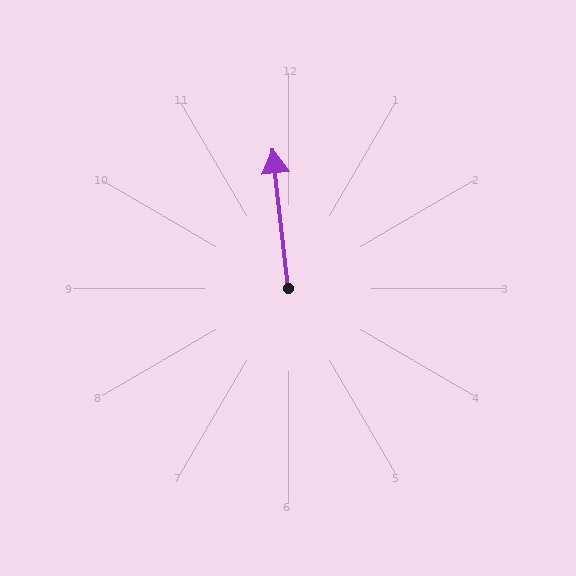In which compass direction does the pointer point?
North.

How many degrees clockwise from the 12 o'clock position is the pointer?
Approximately 354 degrees.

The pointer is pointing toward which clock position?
Roughly 12 o'clock.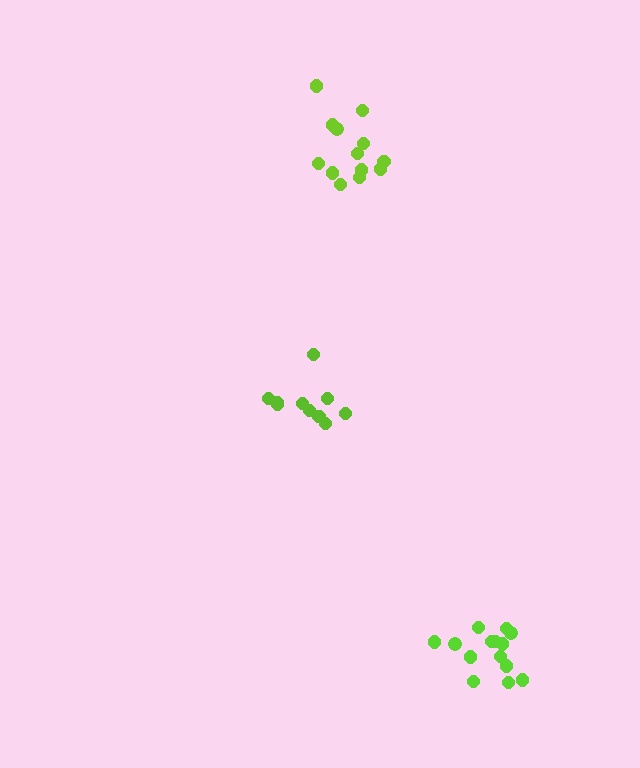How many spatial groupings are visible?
There are 3 spatial groupings.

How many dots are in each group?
Group 1: 10 dots, Group 2: 14 dots, Group 3: 13 dots (37 total).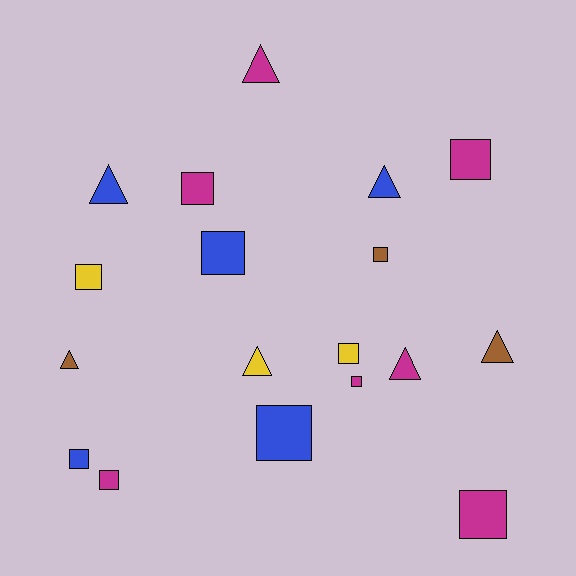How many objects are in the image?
There are 18 objects.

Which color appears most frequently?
Magenta, with 7 objects.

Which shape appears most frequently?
Square, with 11 objects.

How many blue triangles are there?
There are 2 blue triangles.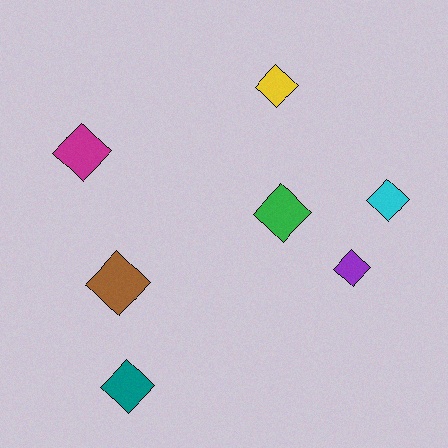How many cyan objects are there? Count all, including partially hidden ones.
There is 1 cyan object.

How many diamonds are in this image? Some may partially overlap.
There are 7 diamonds.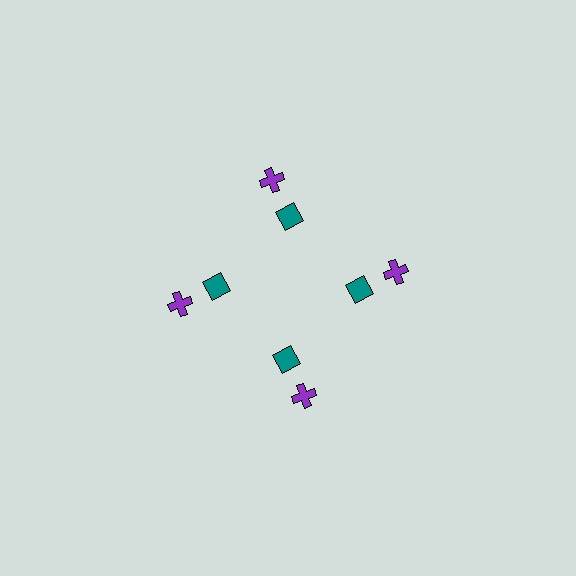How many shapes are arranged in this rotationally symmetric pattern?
There are 8 shapes, arranged in 4 groups of 2.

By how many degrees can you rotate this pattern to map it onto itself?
The pattern maps onto itself every 90 degrees of rotation.